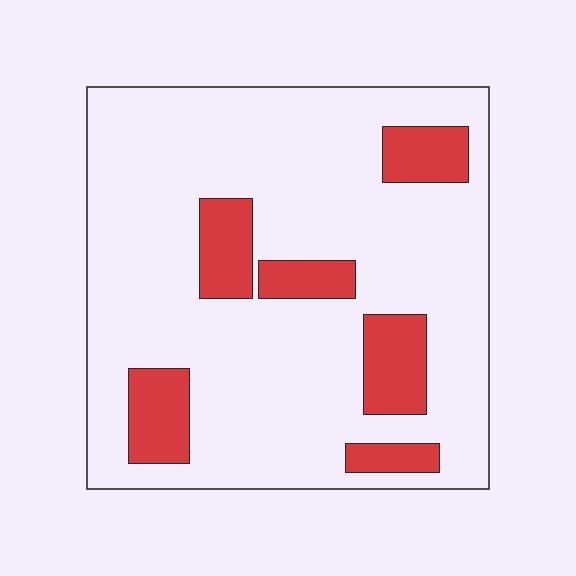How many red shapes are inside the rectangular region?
6.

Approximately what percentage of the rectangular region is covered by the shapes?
Approximately 20%.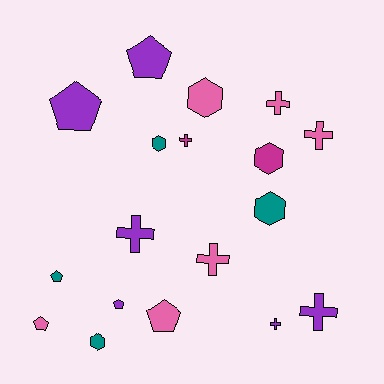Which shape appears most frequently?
Cross, with 7 objects.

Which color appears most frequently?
Purple, with 6 objects.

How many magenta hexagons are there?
There is 1 magenta hexagon.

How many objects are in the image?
There are 18 objects.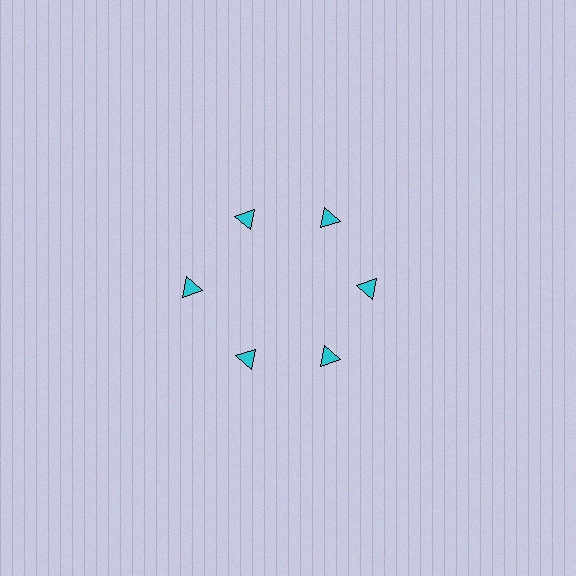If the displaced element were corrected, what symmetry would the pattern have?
It would have 6-fold rotational symmetry — the pattern would map onto itself every 60 degrees.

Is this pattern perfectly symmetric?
No. The 6 cyan triangles are arranged in a ring, but one element near the 9 o'clock position is pushed outward from the center, breaking the 6-fold rotational symmetry.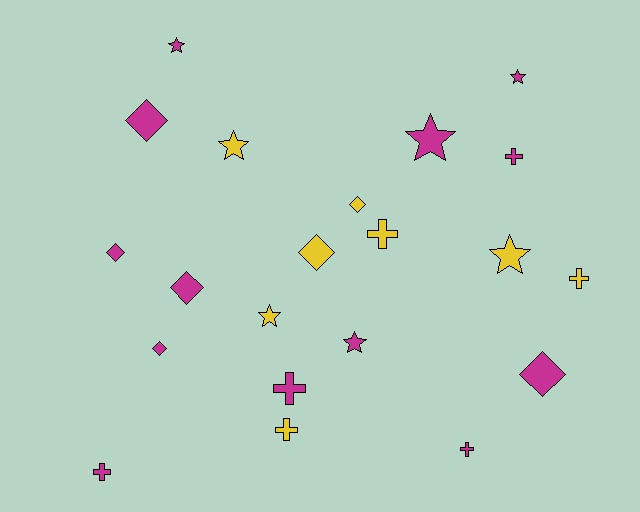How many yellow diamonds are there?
There are 2 yellow diamonds.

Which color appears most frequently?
Magenta, with 13 objects.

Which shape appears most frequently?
Cross, with 7 objects.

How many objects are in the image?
There are 21 objects.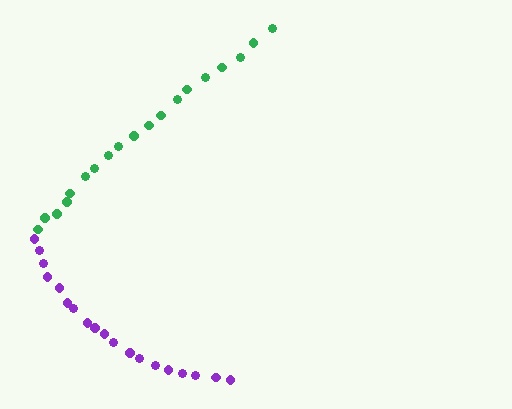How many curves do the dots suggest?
There are 2 distinct paths.